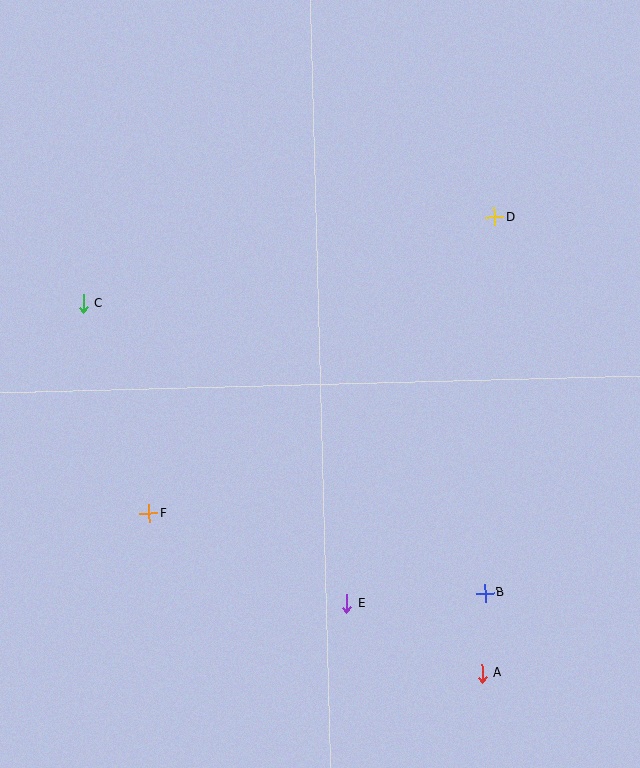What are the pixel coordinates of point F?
Point F is at (149, 514).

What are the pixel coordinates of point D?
Point D is at (494, 217).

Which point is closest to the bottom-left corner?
Point F is closest to the bottom-left corner.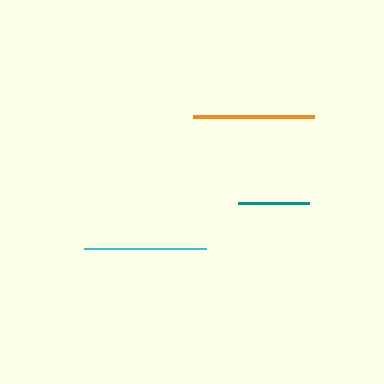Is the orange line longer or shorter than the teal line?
The orange line is longer than the teal line.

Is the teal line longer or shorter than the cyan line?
The cyan line is longer than the teal line.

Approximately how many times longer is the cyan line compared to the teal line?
The cyan line is approximately 1.7 times the length of the teal line.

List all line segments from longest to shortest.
From longest to shortest: cyan, orange, teal.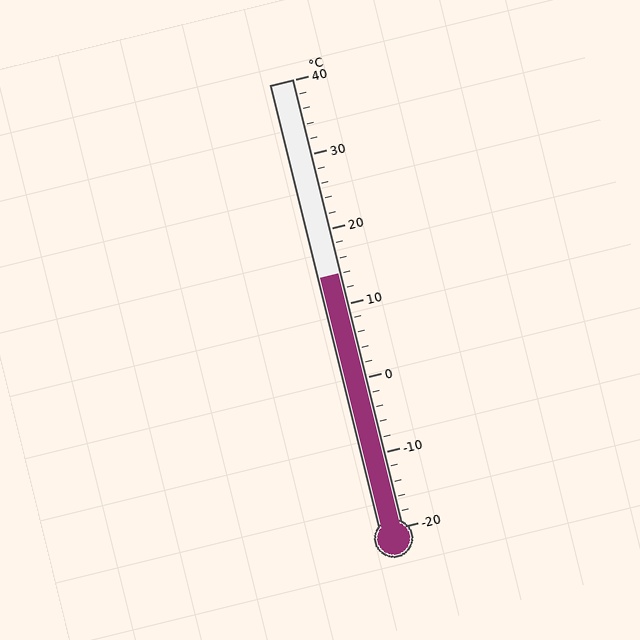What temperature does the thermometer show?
The thermometer shows approximately 14°C.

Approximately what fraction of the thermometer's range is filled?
The thermometer is filled to approximately 55% of its range.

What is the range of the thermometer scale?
The thermometer scale ranges from -20°C to 40°C.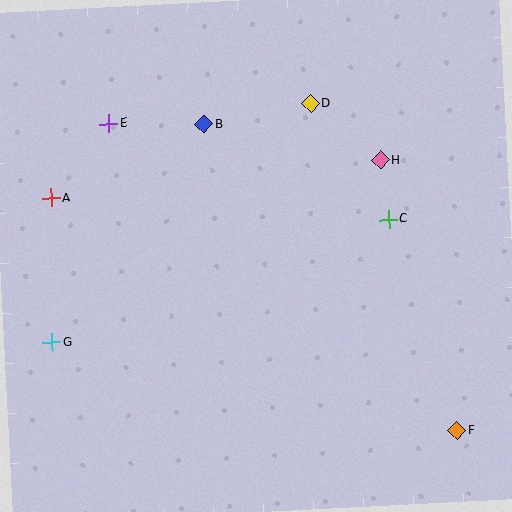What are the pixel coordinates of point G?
Point G is at (52, 342).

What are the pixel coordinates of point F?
Point F is at (457, 431).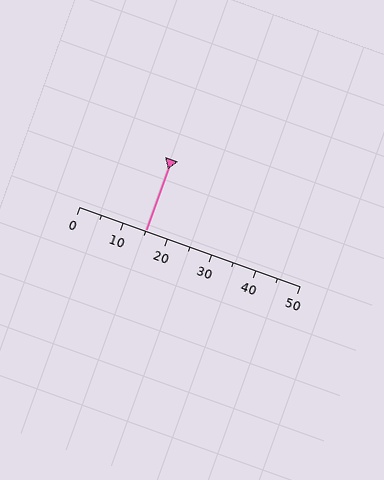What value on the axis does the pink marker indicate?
The marker indicates approximately 15.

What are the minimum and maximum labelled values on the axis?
The axis runs from 0 to 50.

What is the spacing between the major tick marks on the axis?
The major ticks are spaced 10 apart.